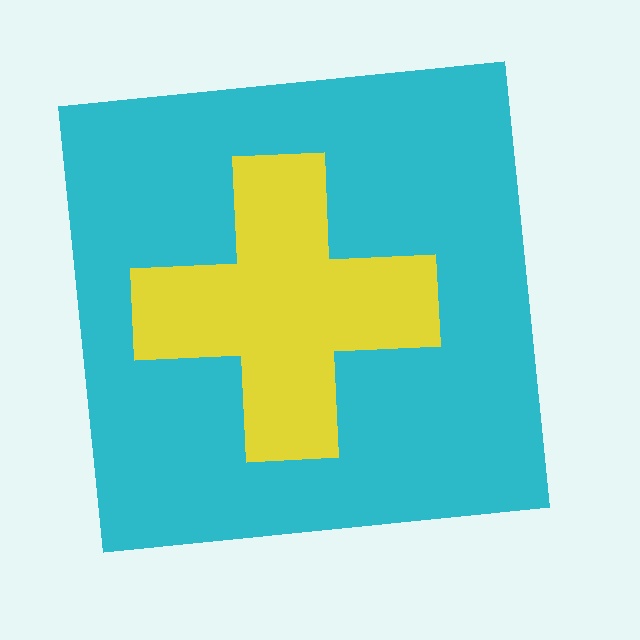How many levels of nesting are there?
2.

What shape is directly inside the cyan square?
The yellow cross.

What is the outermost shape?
The cyan square.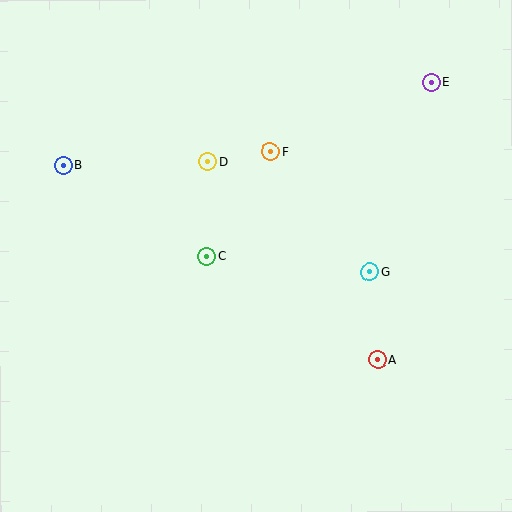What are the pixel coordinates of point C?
Point C is at (207, 257).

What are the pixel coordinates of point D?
Point D is at (207, 162).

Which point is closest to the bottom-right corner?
Point A is closest to the bottom-right corner.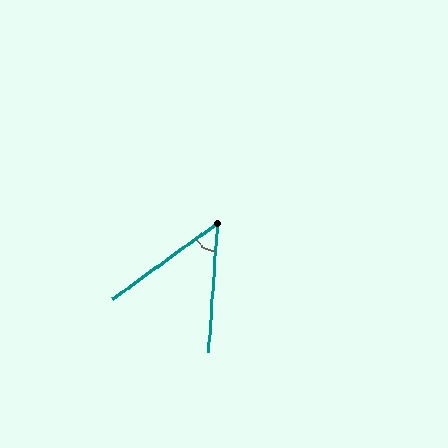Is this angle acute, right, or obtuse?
It is acute.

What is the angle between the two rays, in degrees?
Approximately 50 degrees.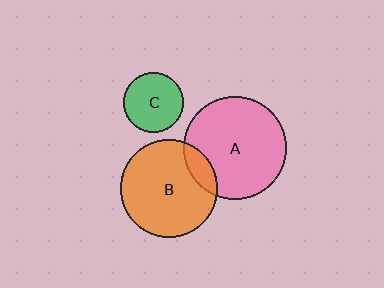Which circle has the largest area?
Circle A (pink).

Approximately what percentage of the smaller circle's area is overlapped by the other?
Approximately 15%.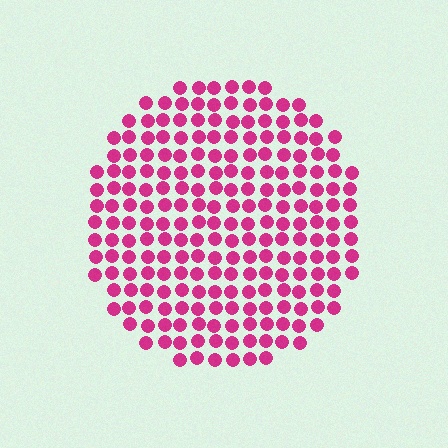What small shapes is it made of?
It is made of small circles.